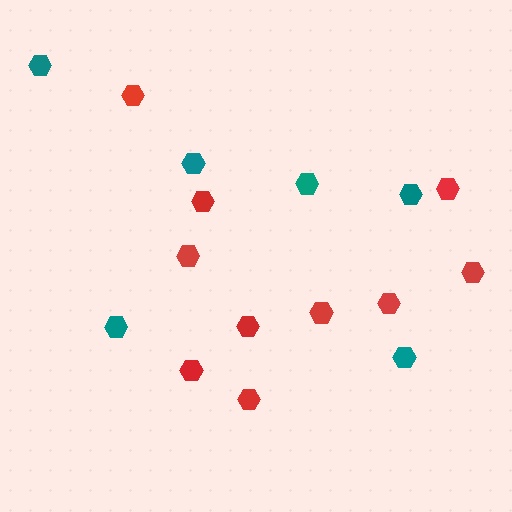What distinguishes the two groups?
There are 2 groups: one group of red hexagons (10) and one group of teal hexagons (6).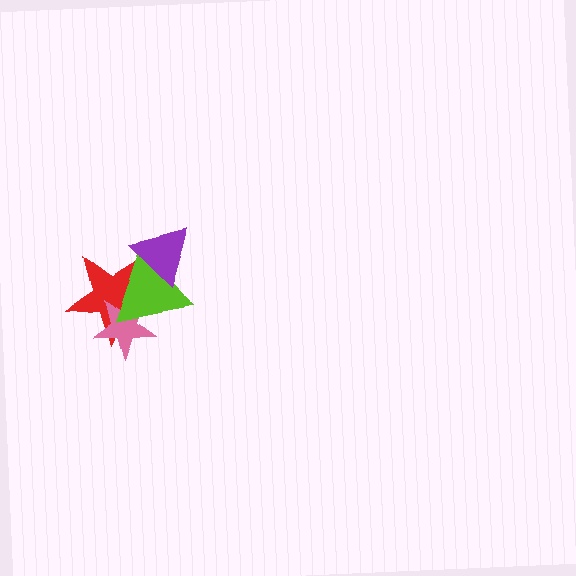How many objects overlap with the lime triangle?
3 objects overlap with the lime triangle.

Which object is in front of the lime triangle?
The purple triangle is in front of the lime triangle.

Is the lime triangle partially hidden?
Yes, it is partially covered by another shape.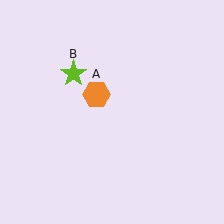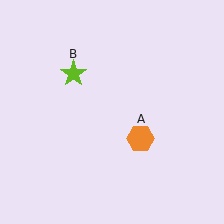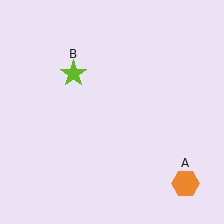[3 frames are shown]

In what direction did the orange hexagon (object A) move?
The orange hexagon (object A) moved down and to the right.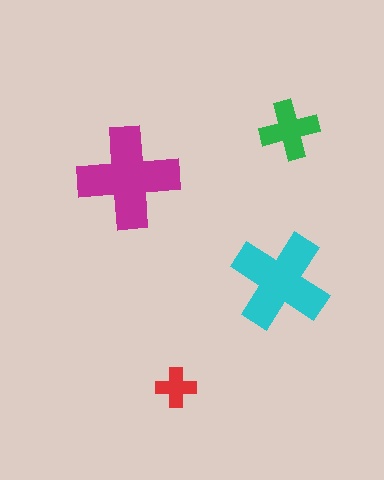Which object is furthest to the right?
The green cross is rightmost.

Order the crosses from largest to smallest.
the magenta one, the cyan one, the green one, the red one.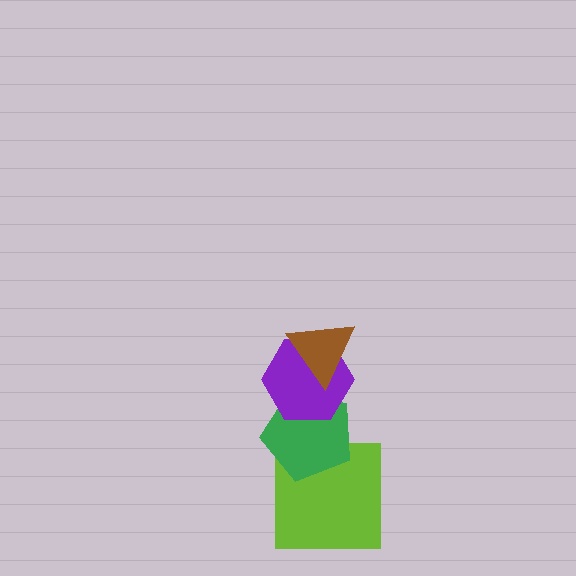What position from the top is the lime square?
The lime square is 4th from the top.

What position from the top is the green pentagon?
The green pentagon is 3rd from the top.